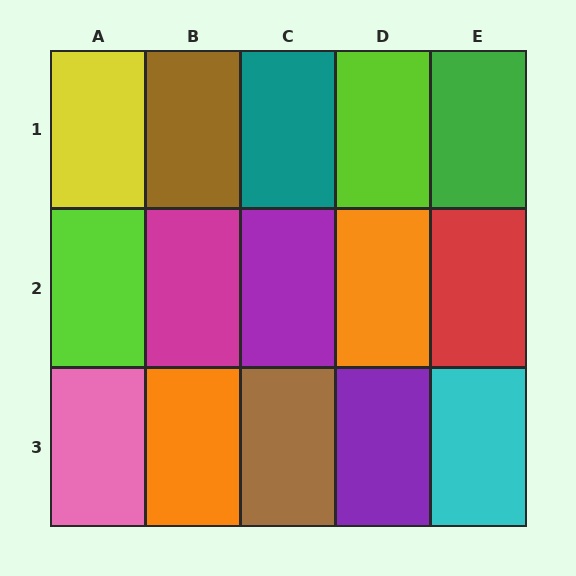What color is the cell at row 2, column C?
Purple.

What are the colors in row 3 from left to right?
Pink, orange, brown, purple, cyan.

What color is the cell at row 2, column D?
Orange.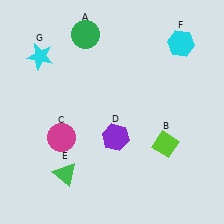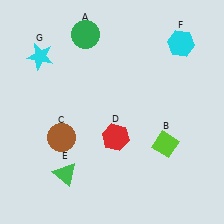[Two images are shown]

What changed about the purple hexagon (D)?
In Image 1, D is purple. In Image 2, it changed to red.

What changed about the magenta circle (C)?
In Image 1, C is magenta. In Image 2, it changed to brown.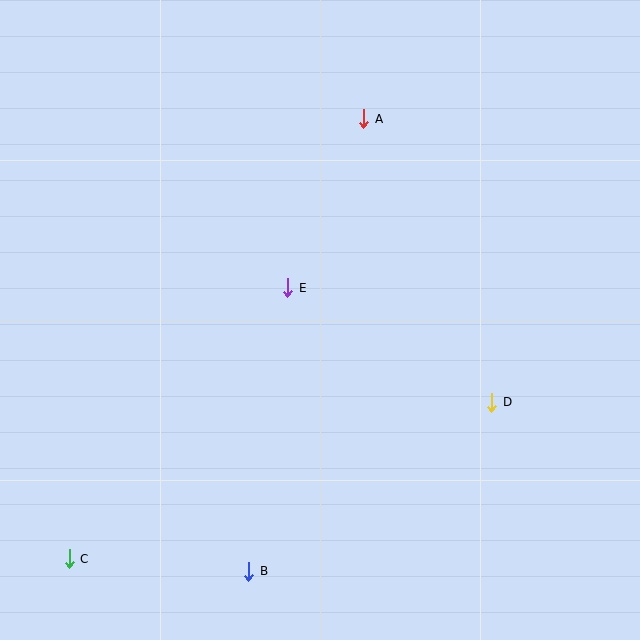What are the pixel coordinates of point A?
Point A is at (364, 119).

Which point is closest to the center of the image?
Point E at (288, 288) is closest to the center.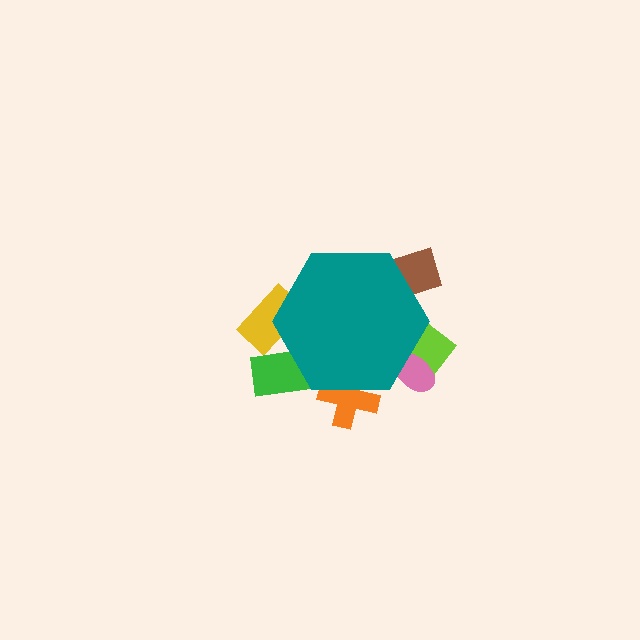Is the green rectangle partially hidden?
Yes, the green rectangle is partially hidden behind the teal hexagon.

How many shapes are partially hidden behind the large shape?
6 shapes are partially hidden.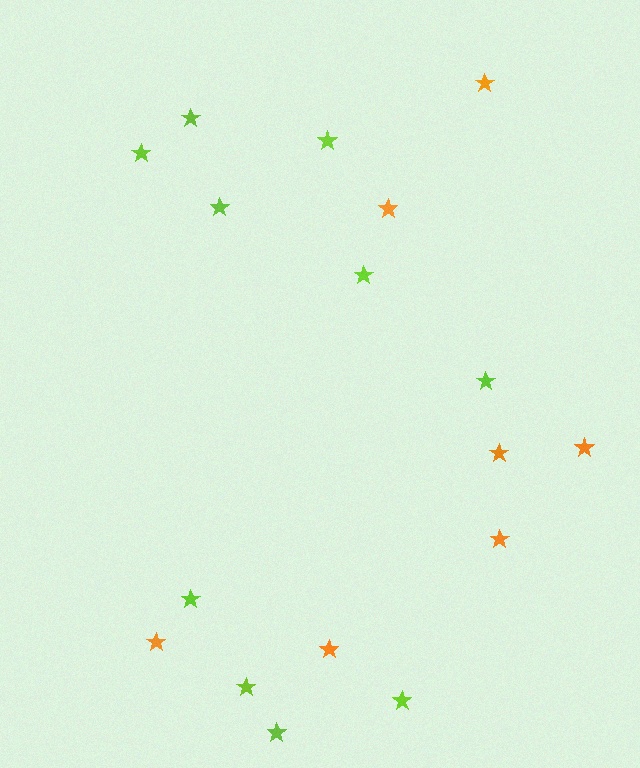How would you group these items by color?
There are 2 groups: one group of orange stars (7) and one group of lime stars (10).